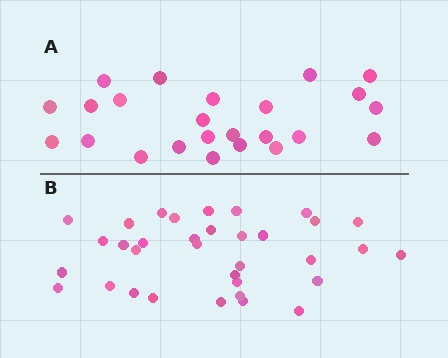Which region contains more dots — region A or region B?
Region B (the bottom region) has more dots.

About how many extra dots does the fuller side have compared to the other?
Region B has roughly 10 or so more dots than region A.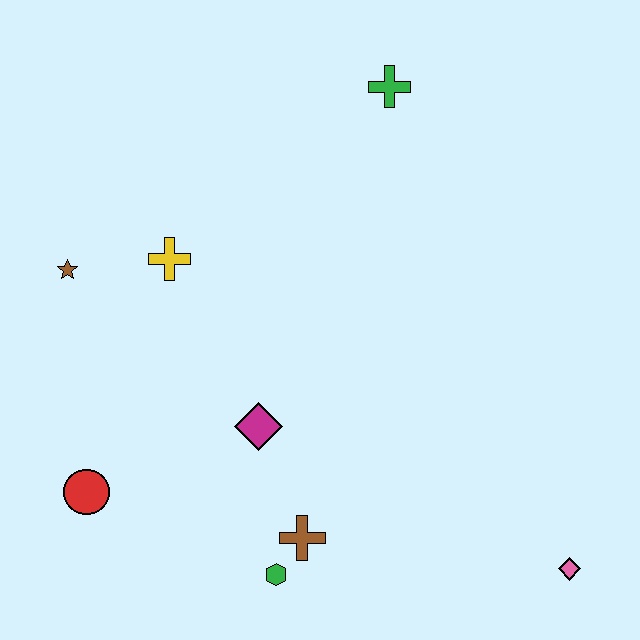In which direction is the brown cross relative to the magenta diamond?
The brown cross is below the magenta diamond.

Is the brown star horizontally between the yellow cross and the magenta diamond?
No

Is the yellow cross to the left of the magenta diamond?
Yes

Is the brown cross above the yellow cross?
No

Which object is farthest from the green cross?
The pink diamond is farthest from the green cross.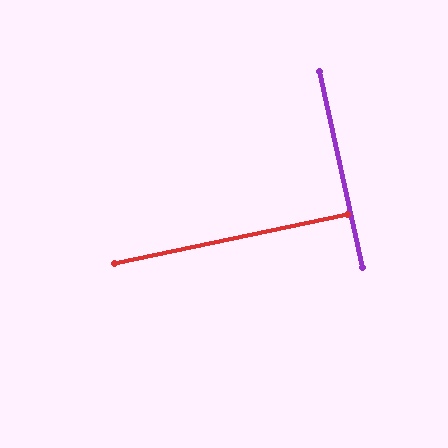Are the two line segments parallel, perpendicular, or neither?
Perpendicular — they meet at approximately 89°.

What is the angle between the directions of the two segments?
Approximately 89 degrees.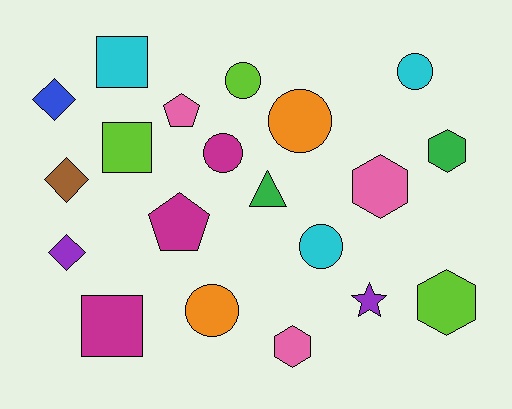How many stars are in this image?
There is 1 star.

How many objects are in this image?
There are 20 objects.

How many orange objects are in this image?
There are 2 orange objects.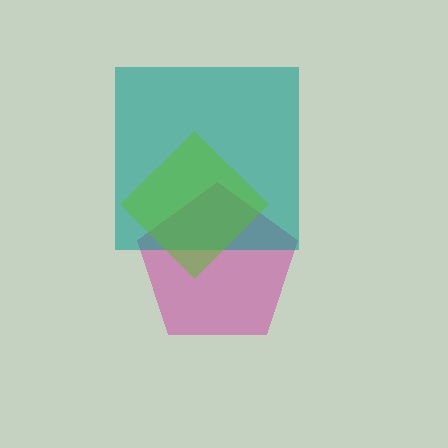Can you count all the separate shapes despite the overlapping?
Yes, there are 3 separate shapes.